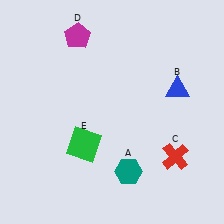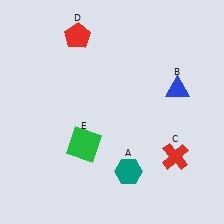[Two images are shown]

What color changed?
The pentagon (D) changed from magenta in Image 1 to red in Image 2.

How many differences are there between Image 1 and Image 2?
There is 1 difference between the two images.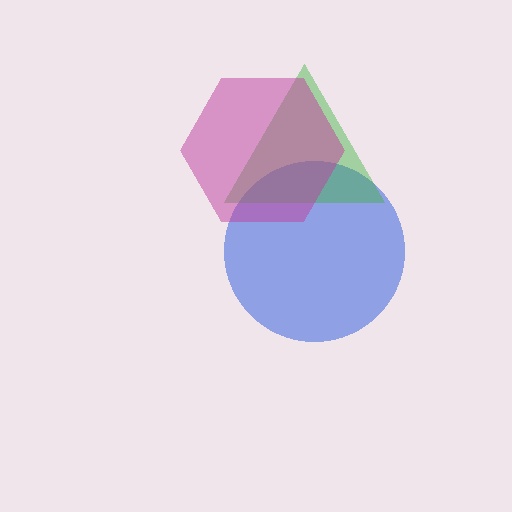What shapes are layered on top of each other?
The layered shapes are: a blue circle, a green triangle, a magenta hexagon.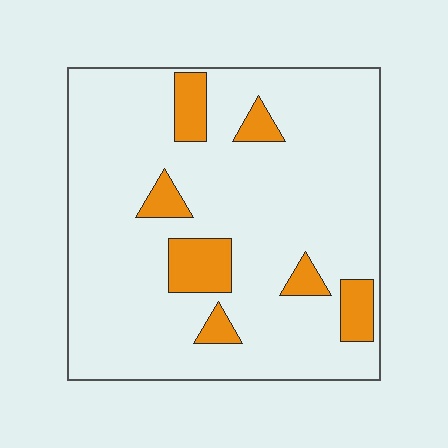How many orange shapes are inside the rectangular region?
7.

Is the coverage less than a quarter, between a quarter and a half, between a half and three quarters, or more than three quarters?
Less than a quarter.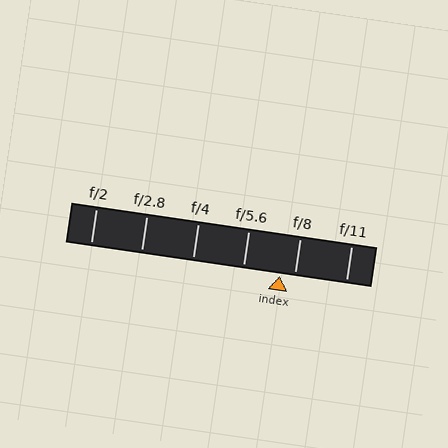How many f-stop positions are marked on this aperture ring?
There are 6 f-stop positions marked.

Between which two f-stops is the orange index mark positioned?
The index mark is between f/5.6 and f/8.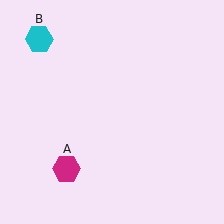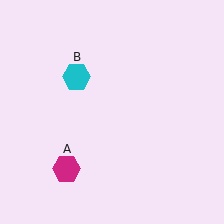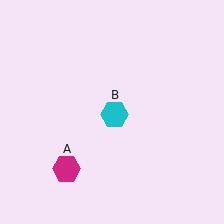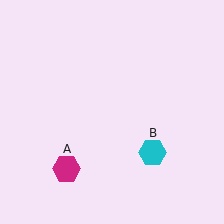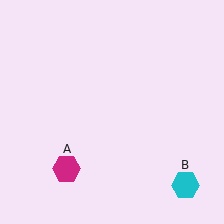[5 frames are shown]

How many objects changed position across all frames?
1 object changed position: cyan hexagon (object B).